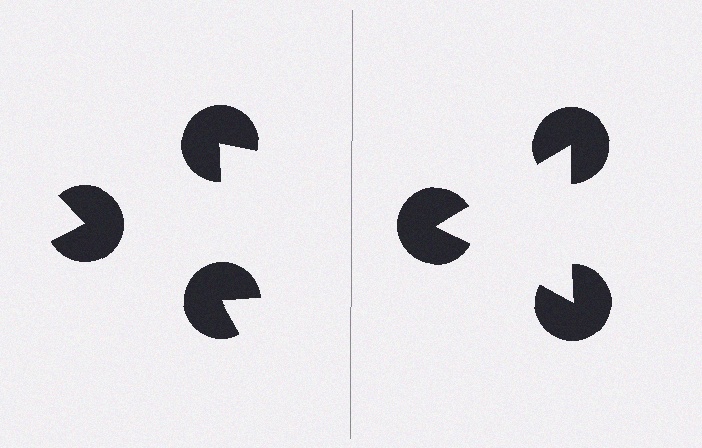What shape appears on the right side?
An illusory triangle.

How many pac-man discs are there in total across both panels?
6 — 3 on each side.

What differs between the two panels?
The pac-man discs are positioned identically on both sides; only the wedge orientations differ. On the right they align to a triangle; on the left they are misaligned.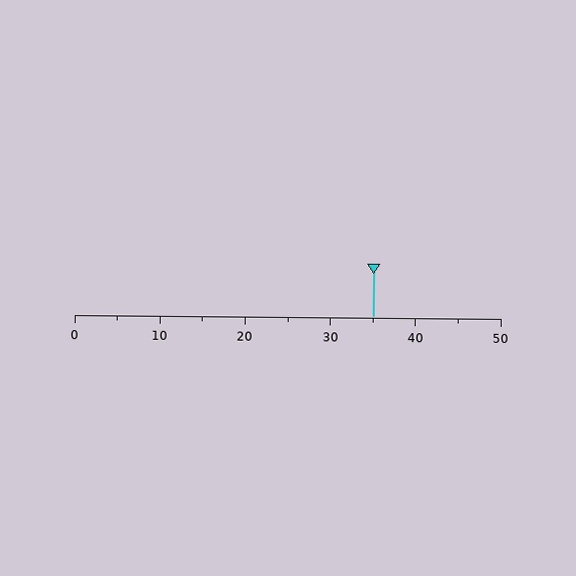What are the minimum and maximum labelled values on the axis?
The axis runs from 0 to 50.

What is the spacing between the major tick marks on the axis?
The major ticks are spaced 10 apart.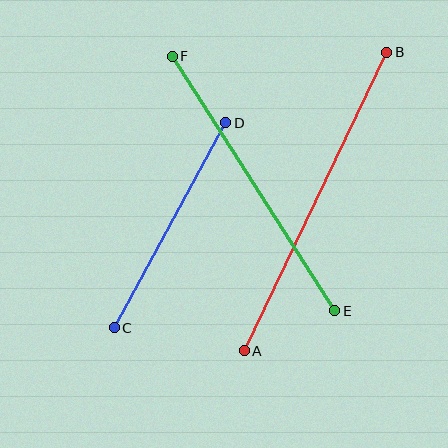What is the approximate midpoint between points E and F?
The midpoint is at approximately (253, 183) pixels.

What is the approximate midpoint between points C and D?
The midpoint is at approximately (170, 225) pixels.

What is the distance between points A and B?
The distance is approximately 331 pixels.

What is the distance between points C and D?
The distance is approximately 233 pixels.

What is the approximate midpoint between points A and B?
The midpoint is at approximately (316, 201) pixels.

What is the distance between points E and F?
The distance is approximately 302 pixels.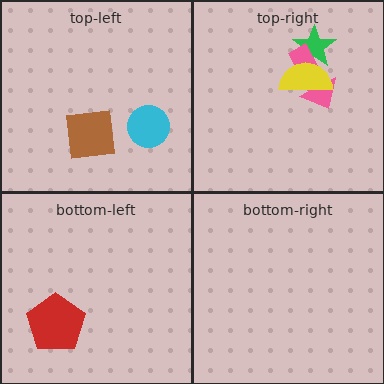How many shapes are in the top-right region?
3.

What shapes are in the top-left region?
The brown square, the cyan circle.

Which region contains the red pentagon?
The bottom-left region.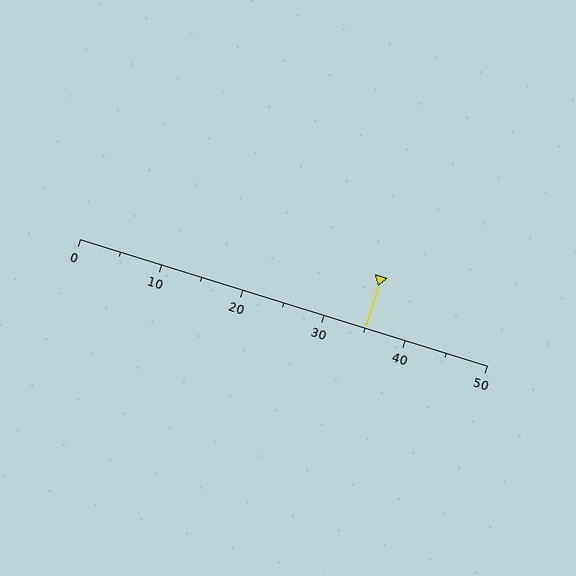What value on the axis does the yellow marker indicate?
The marker indicates approximately 35.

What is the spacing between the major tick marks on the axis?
The major ticks are spaced 10 apart.